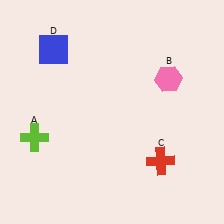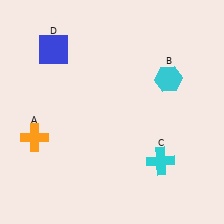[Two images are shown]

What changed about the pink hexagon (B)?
In Image 1, B is pink. In Image 2, it changed to cyan.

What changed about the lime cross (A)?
In Image 1, A is lime. In Image 2, it changed to orange.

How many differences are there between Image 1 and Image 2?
There are 3 differences between the two images.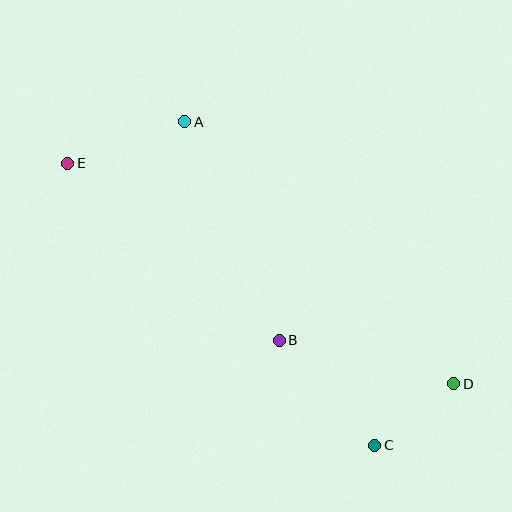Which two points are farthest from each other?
Points D and E are farthest from each other.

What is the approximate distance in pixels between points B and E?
The distance between B and E is approximately 276 pixels.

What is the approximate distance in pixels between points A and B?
The distance between A and B is approximately 238 pixels.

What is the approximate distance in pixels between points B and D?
The distance between B and D is approximately 180 pixels.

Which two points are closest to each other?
Points C and D are closest to each other.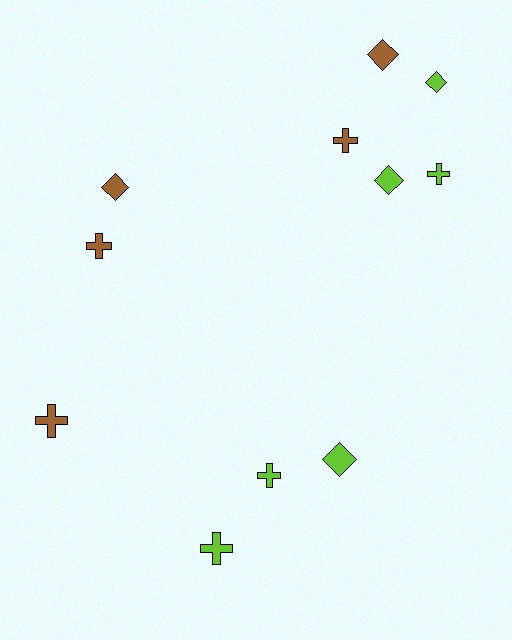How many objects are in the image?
There are 11 objects.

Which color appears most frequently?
Lime, with 6 objects.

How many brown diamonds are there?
There are 2 brown diamonds.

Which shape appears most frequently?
Cross, with 6 objects.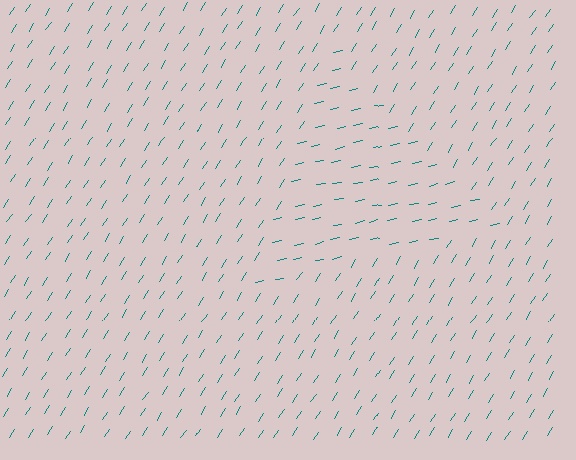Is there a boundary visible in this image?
Yes, there is a texture boundary formed by a change in line orientation.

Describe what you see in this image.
The image is filled with small teal line segments. A triangle region in the image has lines oriented differently from the surrounding lines, creating a visible texture boundary.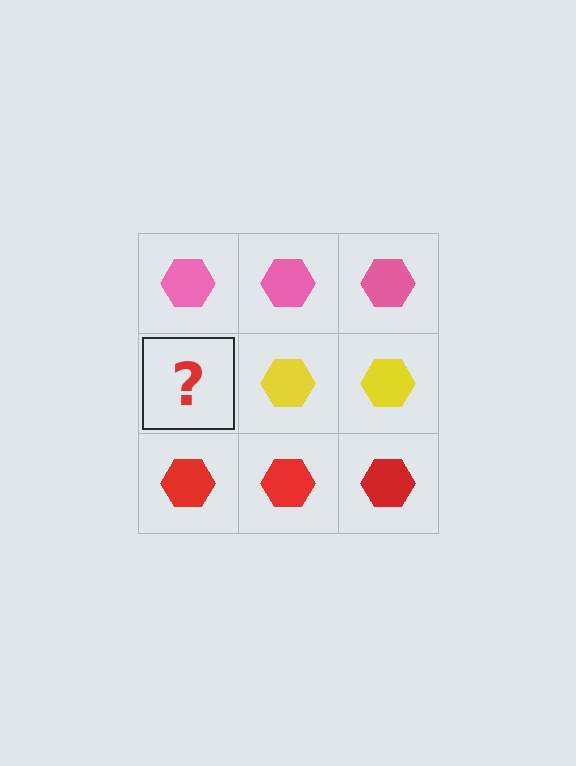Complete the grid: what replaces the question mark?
The question mark should be replaced with a yellow hexagon.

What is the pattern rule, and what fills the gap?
The rule is that each row has a consistent color. The gap should be filled with a yellow hexagon.